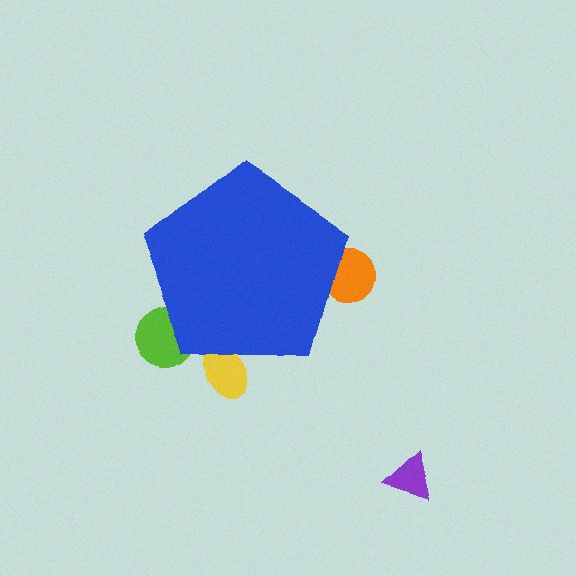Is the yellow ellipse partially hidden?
Yes, the yellow ellipse is partially hidden behind the blue pentagon.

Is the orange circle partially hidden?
Yes, the orange circle is partially hidden behind the blue pentagon.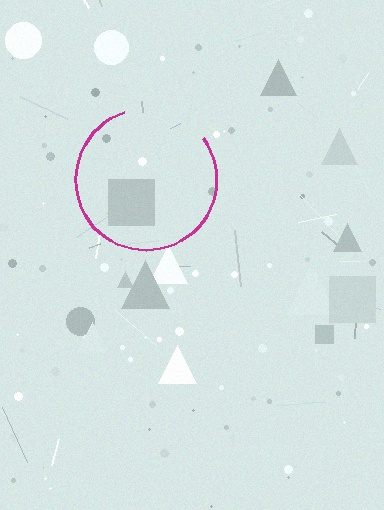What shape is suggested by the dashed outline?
The dashed outline suggests a circle.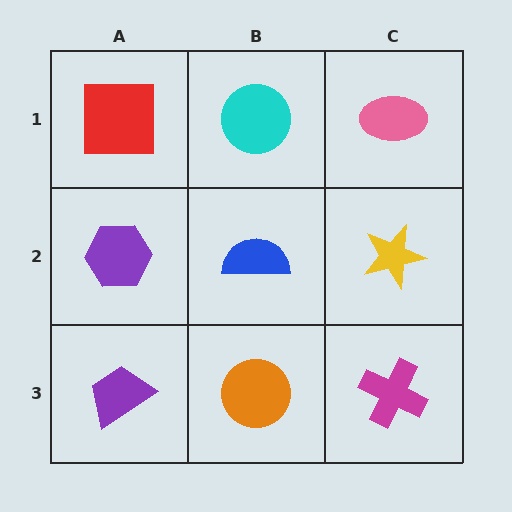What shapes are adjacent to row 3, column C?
A yellow star (row 2, column C), an orange circle (row 3, column B).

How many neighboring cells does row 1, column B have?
3.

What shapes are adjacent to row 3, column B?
A blue semicircle (row 2, column B), a purple trapezoid (row 3, column A), a magenta cross (row 3, column C).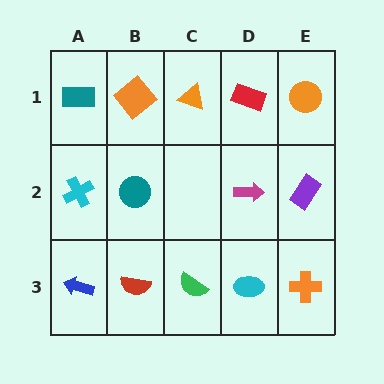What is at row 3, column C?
A green semicircle.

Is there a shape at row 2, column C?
No, that cell is empty.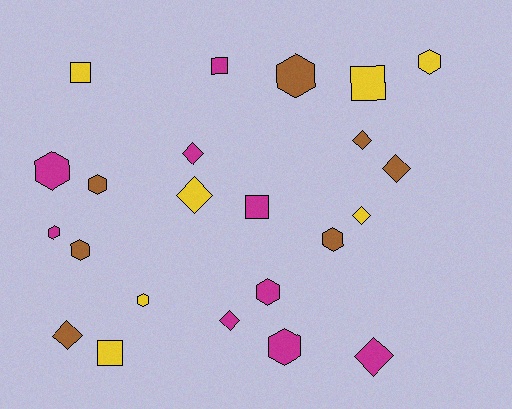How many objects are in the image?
There are 23 objects.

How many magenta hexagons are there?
There are 4 magenta hexagons.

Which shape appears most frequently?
Hexagon, with 10 objects.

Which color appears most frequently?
Magenta, with 9 objects.